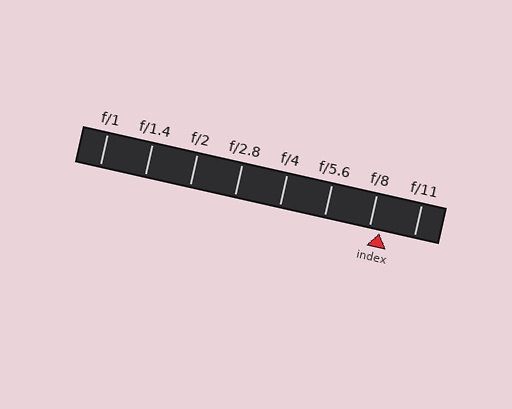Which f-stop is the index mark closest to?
The index mark is closest to f/8.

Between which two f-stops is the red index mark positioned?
The index mark is between f/8 and f/11.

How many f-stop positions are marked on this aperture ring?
There are 8 f-stop positions marked.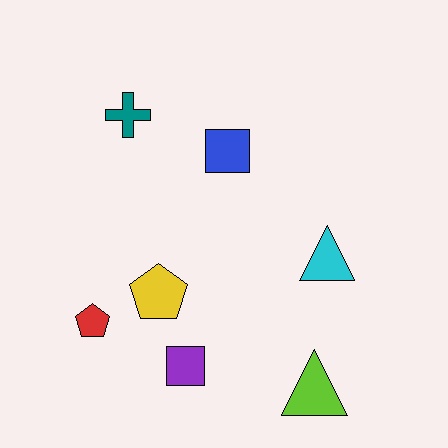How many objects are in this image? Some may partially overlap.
There are 7 objects.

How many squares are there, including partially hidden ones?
There are 2 squares.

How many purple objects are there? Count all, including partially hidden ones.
There is 1 purple object.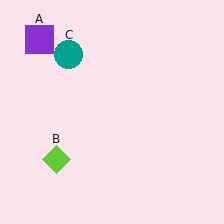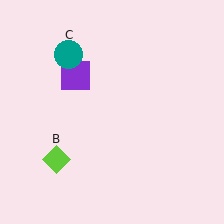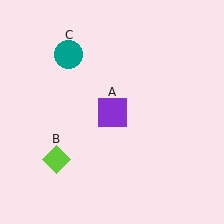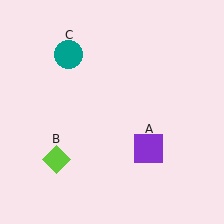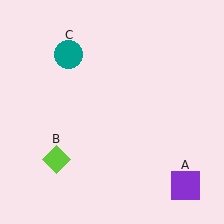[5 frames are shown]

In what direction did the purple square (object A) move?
The purple square (object A) moved down and to the right.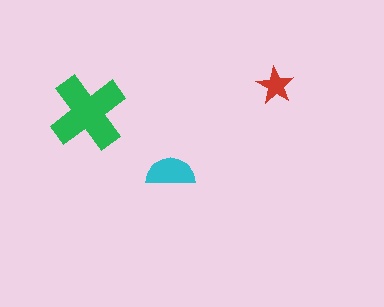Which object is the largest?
The green cross.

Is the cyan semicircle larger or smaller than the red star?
Larger.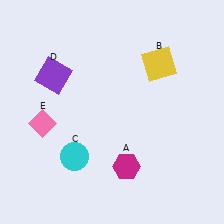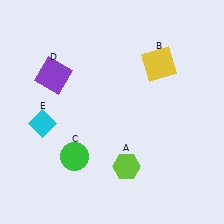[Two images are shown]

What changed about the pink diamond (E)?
In Image 1, E is pink. In Image 2, it changed to cyan.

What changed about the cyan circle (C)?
In Image 1, C is cyan. In Image 2, it changed to green.